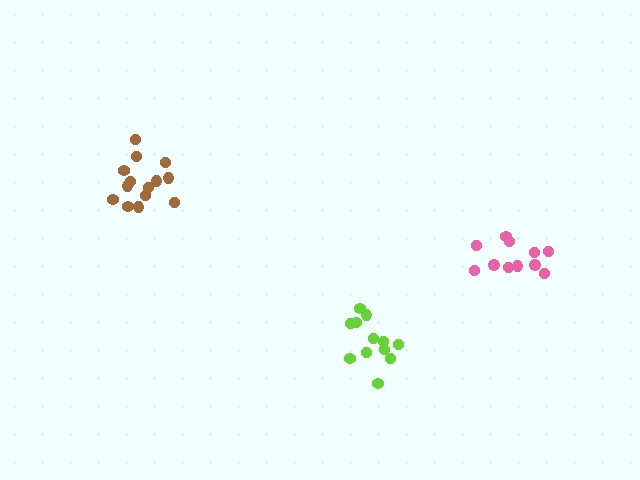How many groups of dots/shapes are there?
There are 3 groups.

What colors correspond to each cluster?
The clusters are colored: lime, brown, pink.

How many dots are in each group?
Group 1: 12 dots, Group 2: 14 dots, Group 3: 11 dots (37 total).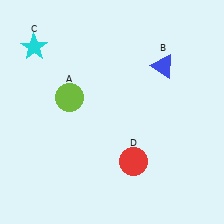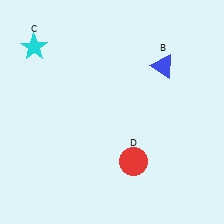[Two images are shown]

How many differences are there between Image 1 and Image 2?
There is 1 difference between the two images.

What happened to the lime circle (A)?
The lime circle (A) was removed in Image 2. It was in the top-left area of Image 1.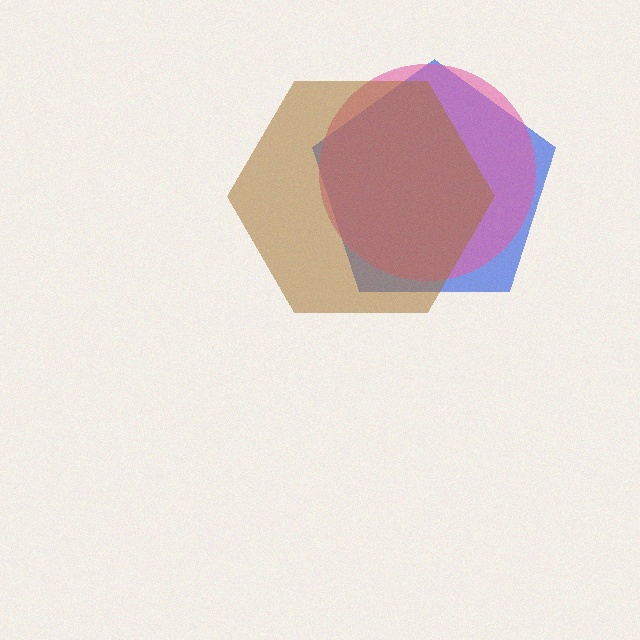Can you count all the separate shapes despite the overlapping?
Yes, there are 3 separate shapes.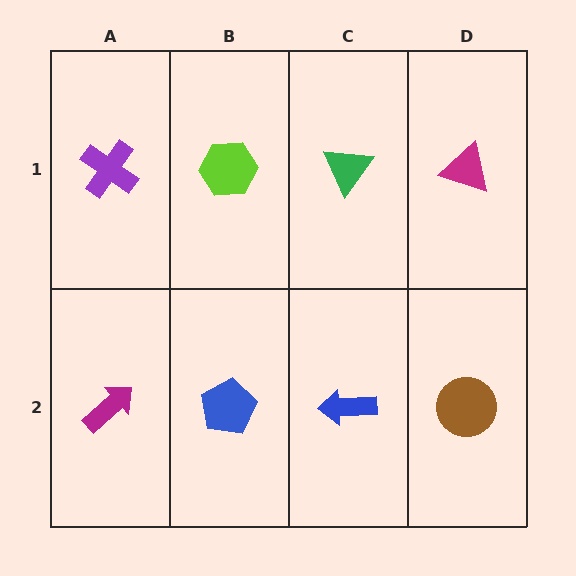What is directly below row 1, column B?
A blue pentagon.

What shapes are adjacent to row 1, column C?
A blue arrow (row 2, column C), a lime hexagon (row 1, column B), a magenta triangle (row 1, column D).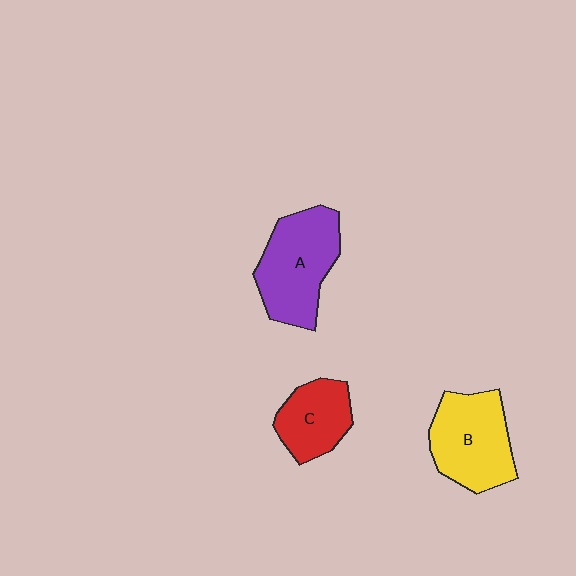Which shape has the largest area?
Shape A (purple).